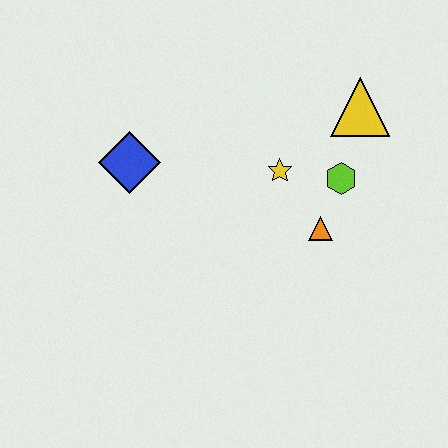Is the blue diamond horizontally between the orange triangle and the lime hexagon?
No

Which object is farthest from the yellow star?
The blue diamond is farthest from the yellow star.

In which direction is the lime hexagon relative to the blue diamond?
The lime hexagon is to the right of the blue diamond.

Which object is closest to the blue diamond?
The yellow star is closest to the blue diamond.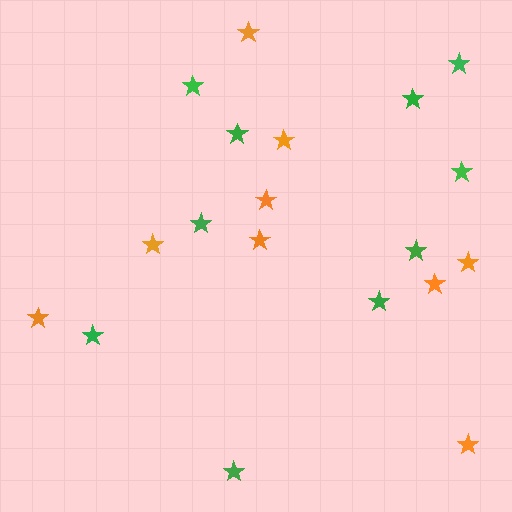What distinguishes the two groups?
There are 2 groups: one group of orange stars (9) and one group of green stars (10).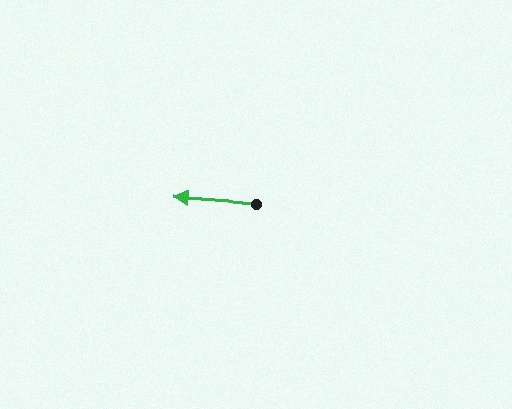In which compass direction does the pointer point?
West.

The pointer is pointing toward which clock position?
Roughly 9 o'clock.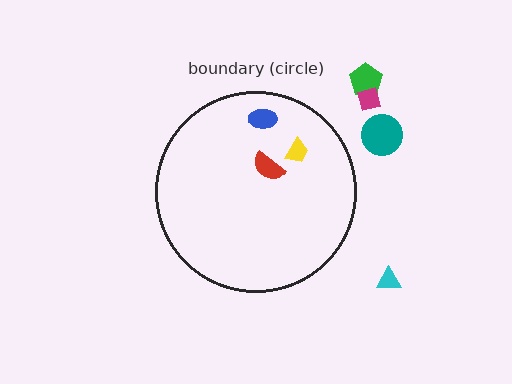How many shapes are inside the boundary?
3 inside, 4 outside.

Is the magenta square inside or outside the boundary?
Outside.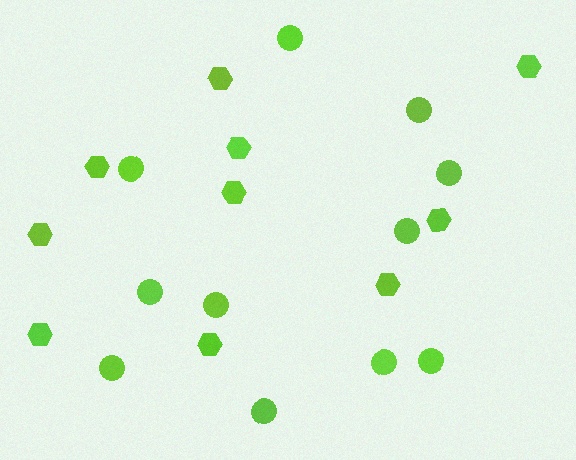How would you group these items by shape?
There are 2 groups: one group of circles (11) and one group of hexagons (10).